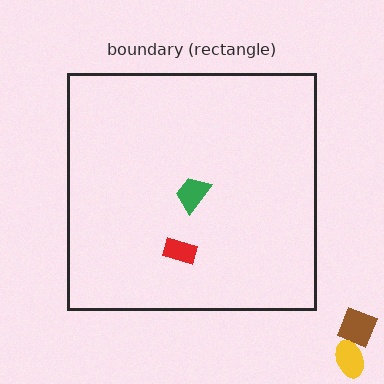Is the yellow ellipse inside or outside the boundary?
Outside.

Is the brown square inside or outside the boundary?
Outside.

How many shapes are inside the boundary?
2 inside, 2 outside.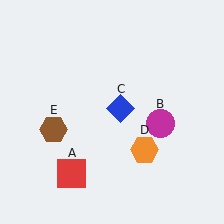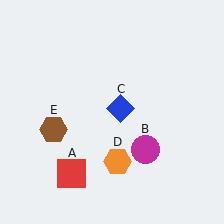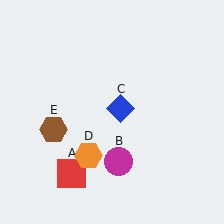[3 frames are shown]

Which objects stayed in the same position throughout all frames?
Red square (object A) and blue diamond (object C) and brown hexagon (object E) remained stationary.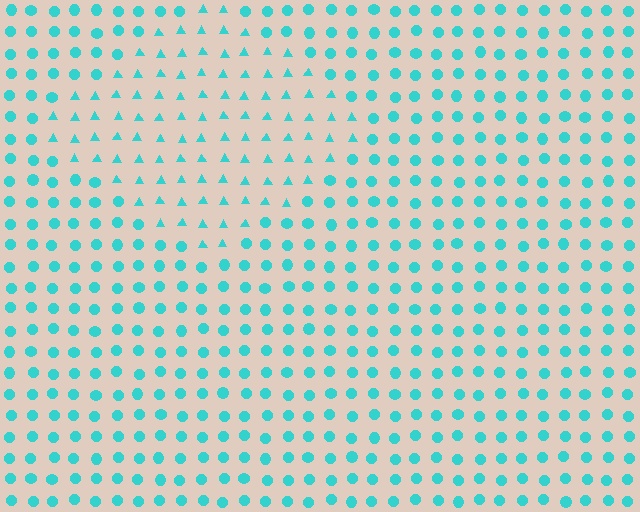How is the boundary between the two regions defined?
The boundary is defined by a change in element shape: triangles inside vs. circles outside. All elements share the same color and spacing.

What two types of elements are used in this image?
The image uses triangles inside the diamond region and circles outside it.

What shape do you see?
I see a diamond.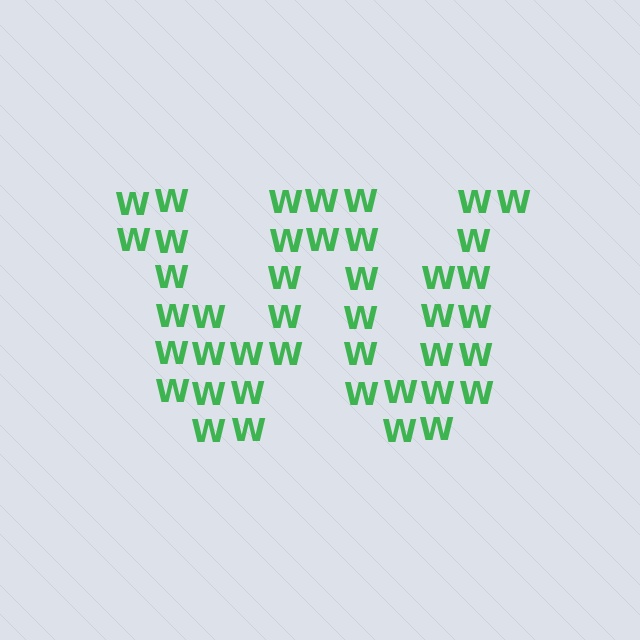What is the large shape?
The large shape is the letter W.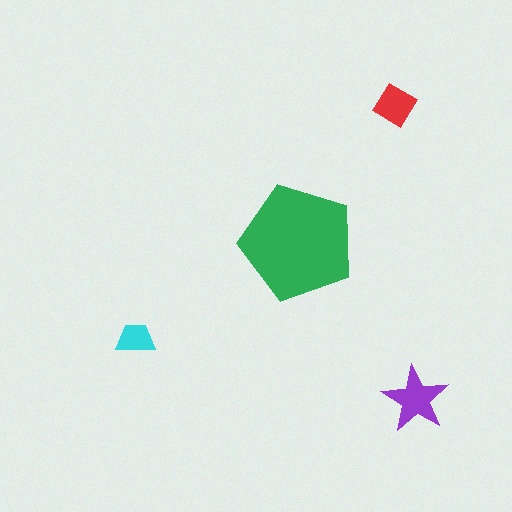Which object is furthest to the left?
The cyan trapezoid is leftmost.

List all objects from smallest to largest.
The cyan trapezoid, the red diamond, the purple star, the green pentagon.